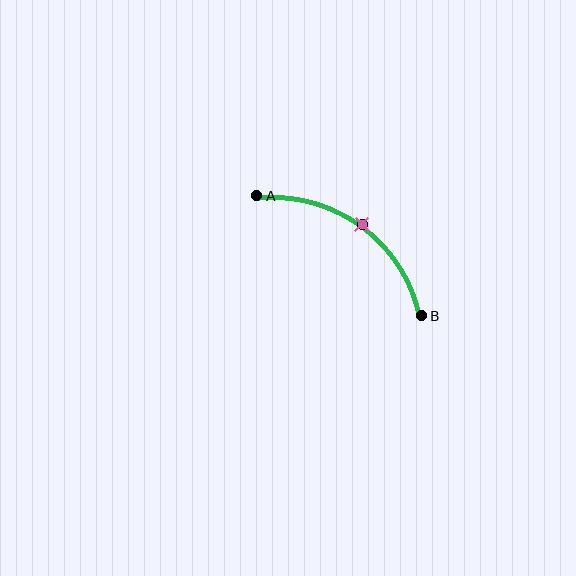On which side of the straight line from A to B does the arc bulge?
The arc bulges above and to the right of the straight line connecting A and B.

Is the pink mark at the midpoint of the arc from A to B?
Yes. The pink mark lies on the arc at equal arc-length from both A and B — it is the arc midpoint.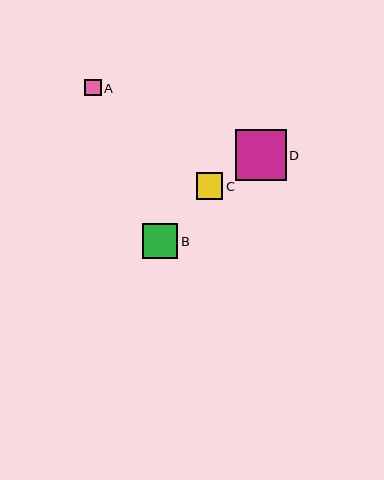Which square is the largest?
Square D is the largest with a size of approximately 51 pixels.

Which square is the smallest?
Square A is the smallest with a size of approximately 17 pixels.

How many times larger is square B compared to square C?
Square B is approximately 1.3 times the size of square C.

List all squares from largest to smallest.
From largest to smallest: D, B, C, A.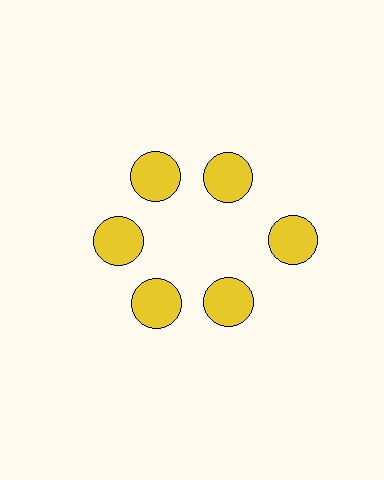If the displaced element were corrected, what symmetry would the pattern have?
It would have 6-fold rotational symmetry — the pattern would map onto itself every 60 degrees.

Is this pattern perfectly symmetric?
No. The 6 yellow circles are arranged in a ring, but one element near the 3 o'clock position is pushed outward from the center, breaking the 6-fold rotational symmetry.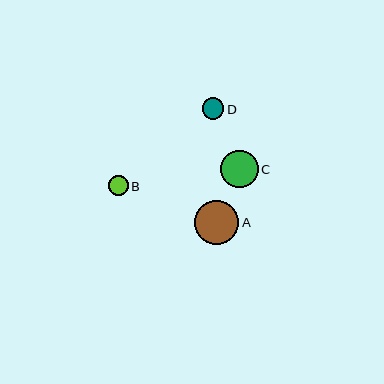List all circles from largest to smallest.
From largest to smallest: A, C, D, B.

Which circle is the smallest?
Circle B is the smallest with a size of approximately 20 pixels.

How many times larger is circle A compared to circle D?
Circle A is approximately 2.1 times the size of circle D.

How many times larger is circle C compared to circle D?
Circle C is approximately 1.8 times the size of circle D.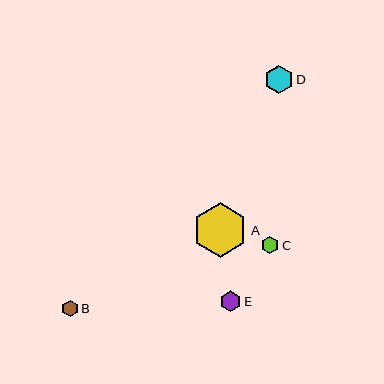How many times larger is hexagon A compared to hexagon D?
Hexagon A is approximately 1.9 times the size of hexagon D.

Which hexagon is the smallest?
Hexagon B is the smallest with a size of approximately 16 pixels.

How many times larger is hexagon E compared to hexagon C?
Hexagon E is approximately 1.2 times the size of hexagon C.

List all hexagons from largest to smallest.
From largest to smallest: A, D, E, C, B.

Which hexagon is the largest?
Hexagon A is the largest with a size of approximately 54 pixels.